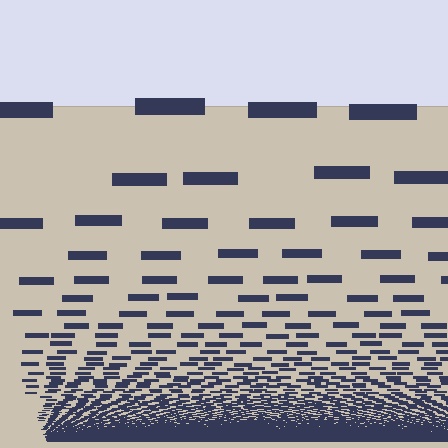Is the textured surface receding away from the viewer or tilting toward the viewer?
The surface appears to tilt toward the viewer. Texture elements get larger and sparser toward the top.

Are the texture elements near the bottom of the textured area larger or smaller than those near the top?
Smaller. The gradient is inverted — elements near the bottom are smaller and denser.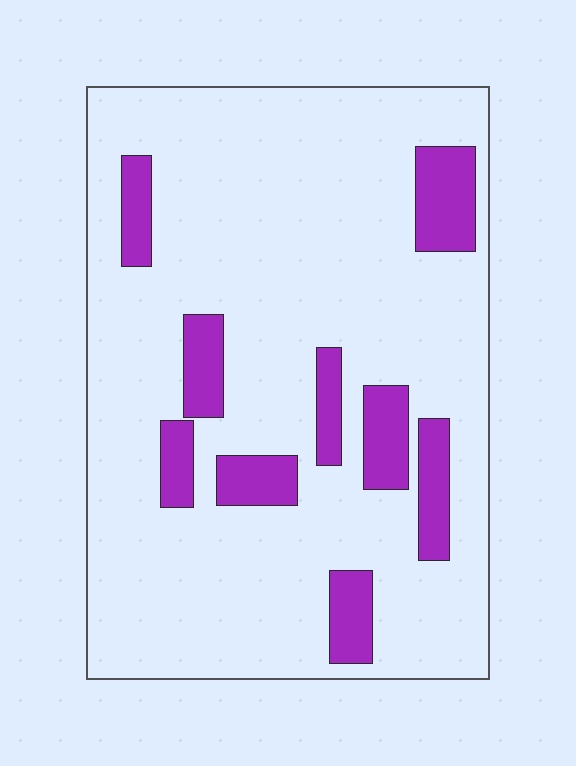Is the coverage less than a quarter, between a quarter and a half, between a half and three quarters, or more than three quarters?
Less than a quarter.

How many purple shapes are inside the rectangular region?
9.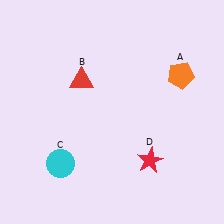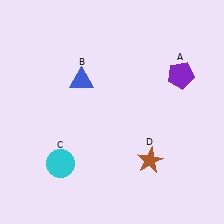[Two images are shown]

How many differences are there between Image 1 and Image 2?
There are 3 differences between the two images.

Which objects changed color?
A changed from orange to purple. B changed from red to blue. D changed from red to brown.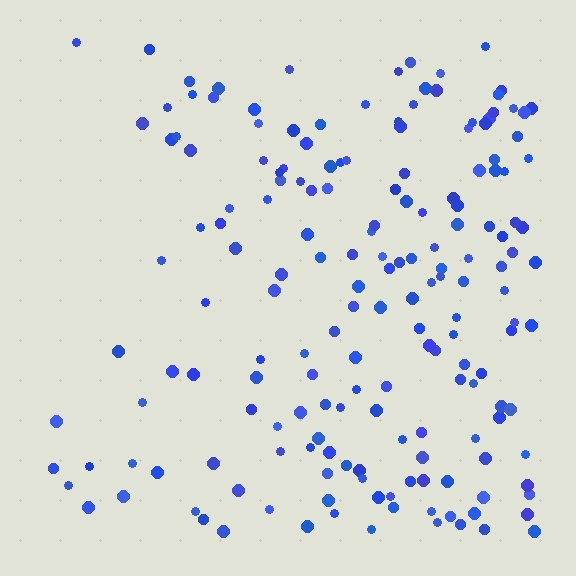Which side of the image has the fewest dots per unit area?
The left.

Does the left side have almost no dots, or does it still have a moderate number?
Still a moderate number, just noticeably fewer than the right.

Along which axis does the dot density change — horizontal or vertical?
Horizontal.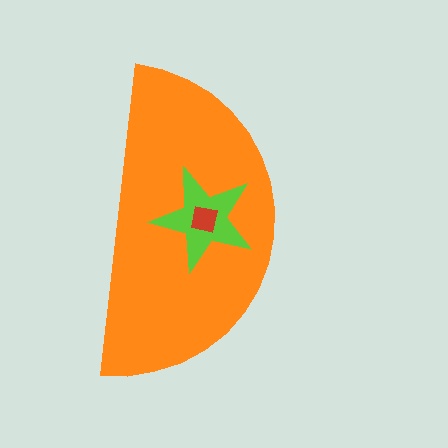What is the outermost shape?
The orange semicircle.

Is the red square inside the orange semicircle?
Yes.